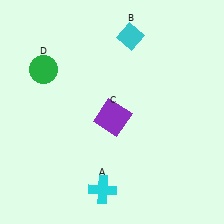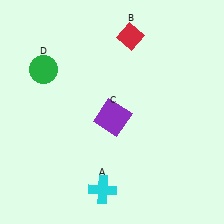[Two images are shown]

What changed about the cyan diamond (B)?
In Image 1, B is cyan. In Image 2, it changed to red.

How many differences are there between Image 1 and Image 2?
There is 1 difference between the two images.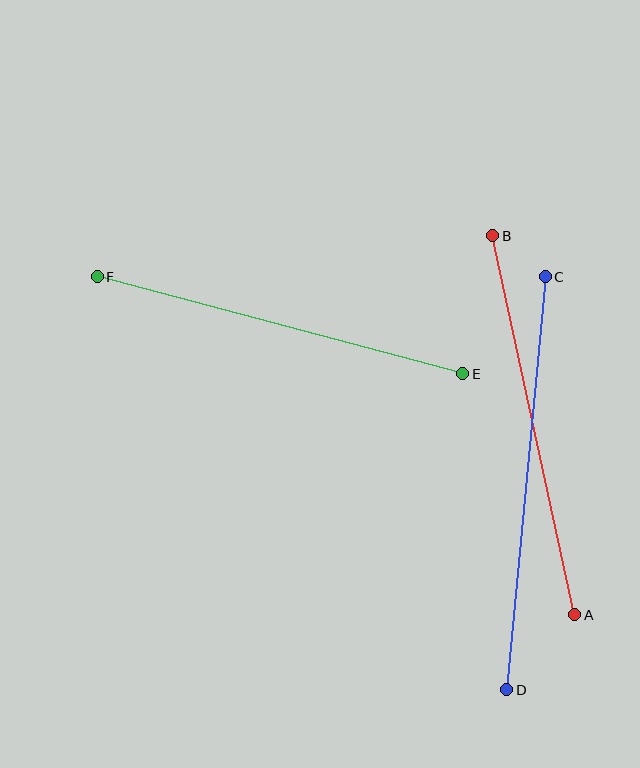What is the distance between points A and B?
The distance is approximately 387 pixels.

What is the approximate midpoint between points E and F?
The midpoint is at approximately (280, 325) pixels.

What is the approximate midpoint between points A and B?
The midpoint is at approximately (534, 425) pixels.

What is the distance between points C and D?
The distance is approximately 414 pixels.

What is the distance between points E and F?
The distance is approximately 378 pixels.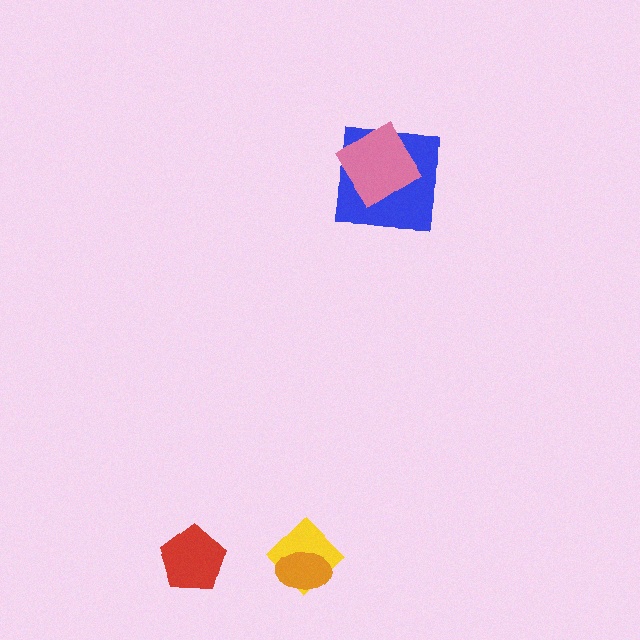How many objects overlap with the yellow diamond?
1 object overlaps with the yellow diamond.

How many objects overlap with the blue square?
1 object overlaps with the blue square.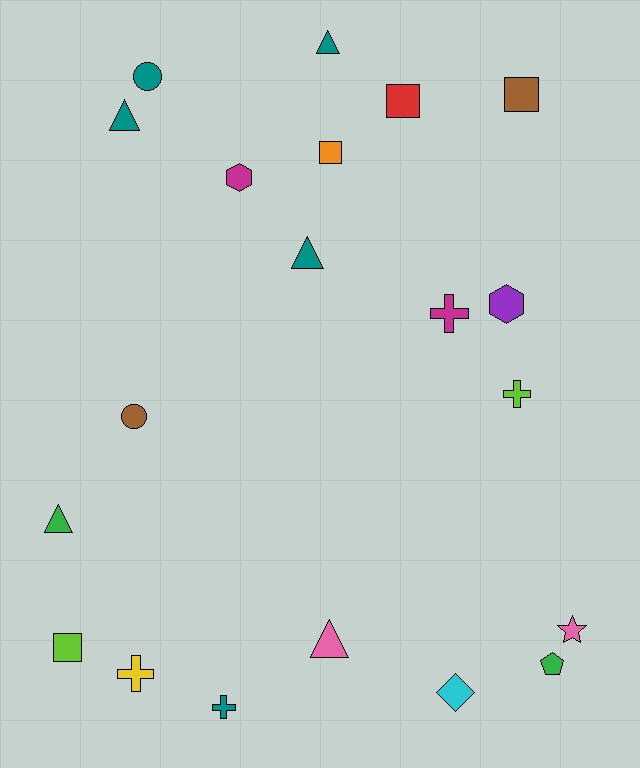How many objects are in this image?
There are 20 objects.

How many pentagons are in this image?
There is 1 pentagon.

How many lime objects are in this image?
There are 2 lime objects.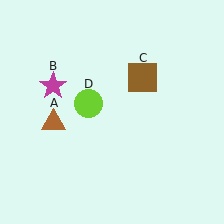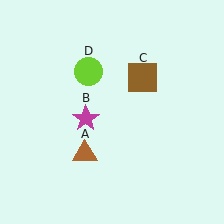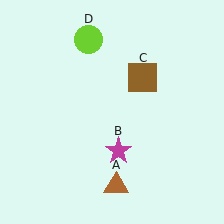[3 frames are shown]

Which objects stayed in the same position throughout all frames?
Brown square (object C) remained stationary.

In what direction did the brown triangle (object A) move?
The brown triangle (object A) moved down and to the right.